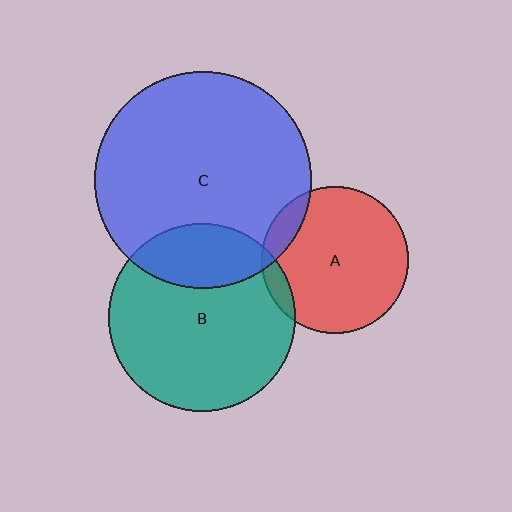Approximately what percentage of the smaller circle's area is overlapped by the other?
Approximately 10%.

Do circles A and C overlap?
Yes.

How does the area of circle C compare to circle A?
Approximately 2.2 times.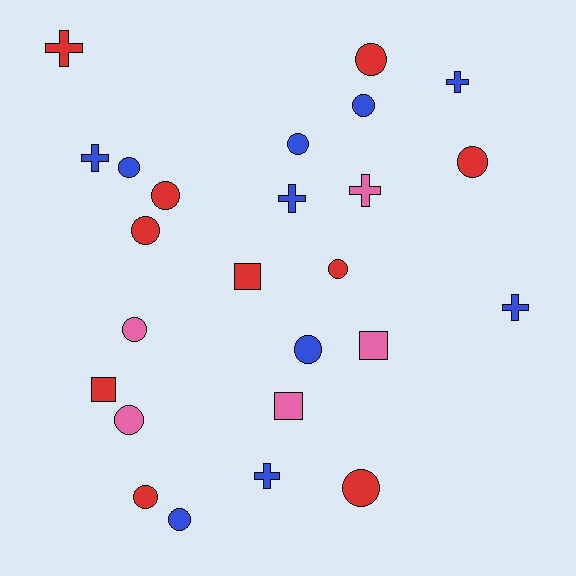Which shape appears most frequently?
Circle, with 14 objects.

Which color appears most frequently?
Blue, with 10 objects.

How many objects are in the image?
There are 25 objects.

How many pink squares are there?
There are 2 pink squares.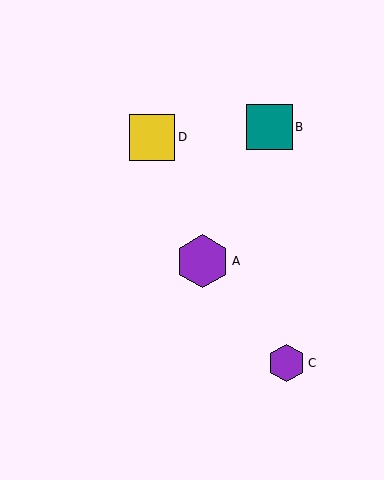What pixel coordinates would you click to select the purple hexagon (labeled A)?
Click at (203, 261) to select the purple hexagon A.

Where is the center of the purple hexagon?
The center of the purple hexagon is at (203, 261).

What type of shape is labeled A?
Shape A is a purple hexagon.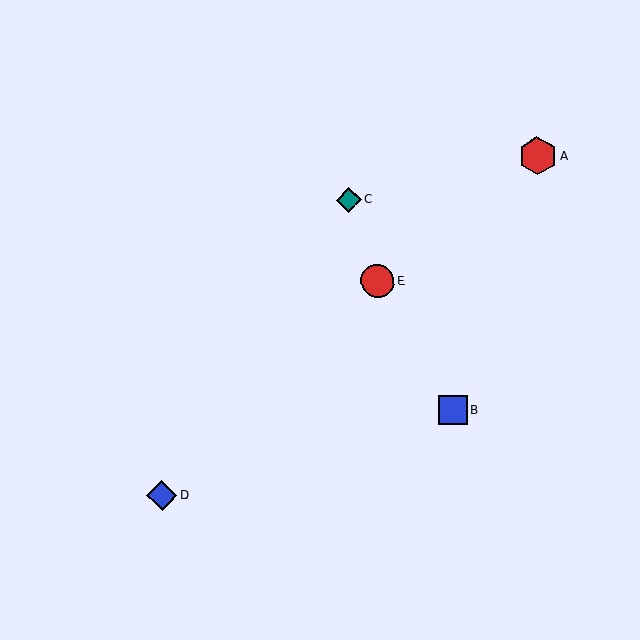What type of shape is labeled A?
Shape A is a red hexagon.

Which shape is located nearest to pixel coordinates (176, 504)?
The blue diamond (labeled D) at (162, 496) is nearest to that location.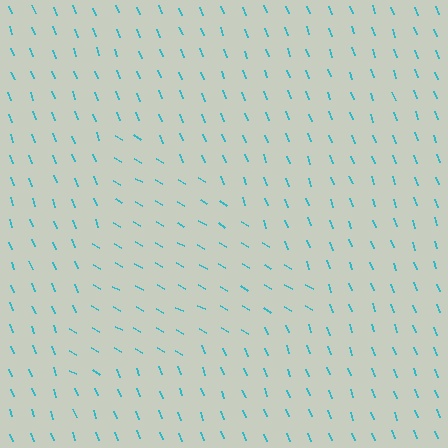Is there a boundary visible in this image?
Yes, there is a texture boundary formed by a change in line orientation.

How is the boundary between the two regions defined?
The boundary is defined purely by a change in line orientation (approximately 40 degrees difference). All lines are the same color and thickness.